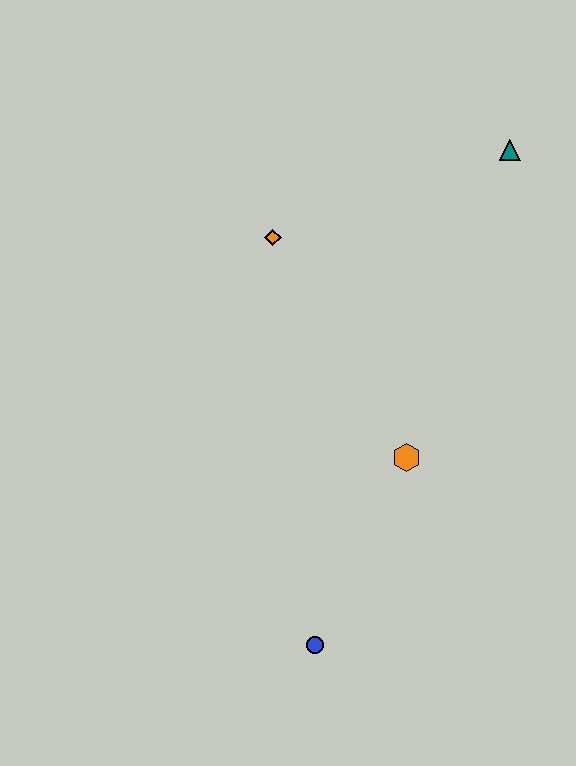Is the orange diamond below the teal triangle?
Yes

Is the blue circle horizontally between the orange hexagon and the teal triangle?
No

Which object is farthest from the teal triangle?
The blue circle is farthest from the teal triangle.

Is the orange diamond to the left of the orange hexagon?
Yes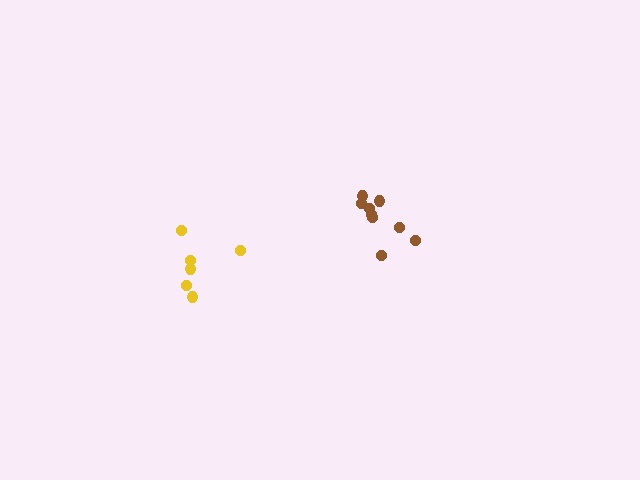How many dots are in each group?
Group 1: 6 dots, Group 2: 9 dots (15 total).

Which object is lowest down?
The yellow cluster is bottommost.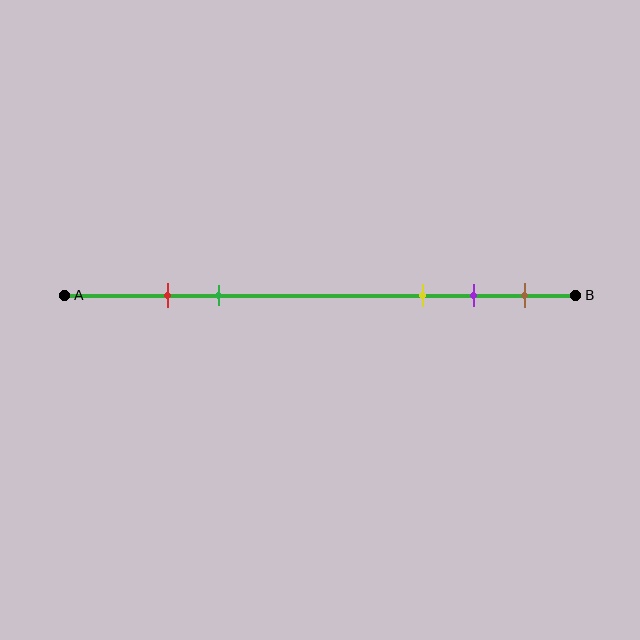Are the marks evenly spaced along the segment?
No, the marks are not evenly spaced.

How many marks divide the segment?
There are 5 marks dividing the segment.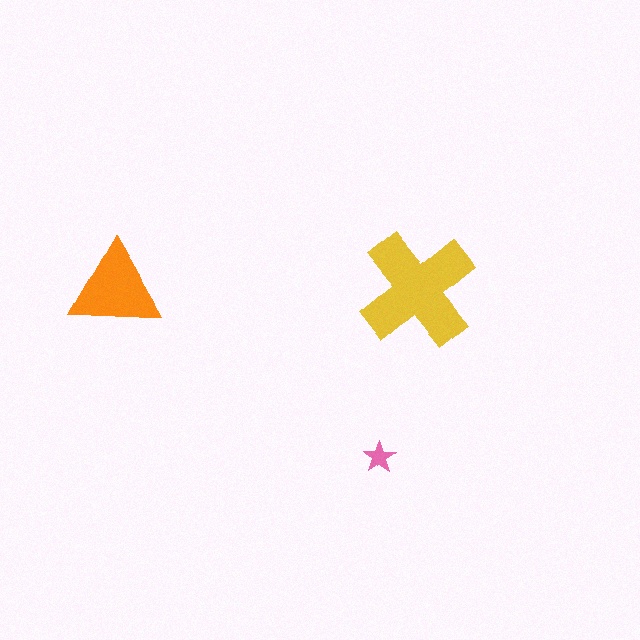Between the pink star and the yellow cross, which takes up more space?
The yellow cross.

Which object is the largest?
The yellow cross.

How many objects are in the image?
There are 3 objects in the image.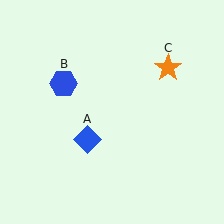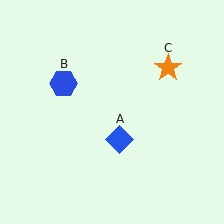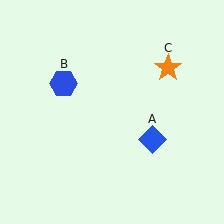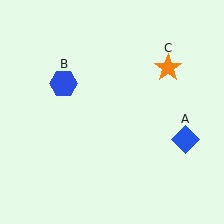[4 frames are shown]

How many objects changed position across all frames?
1 object changed position: blue diamond (object A).